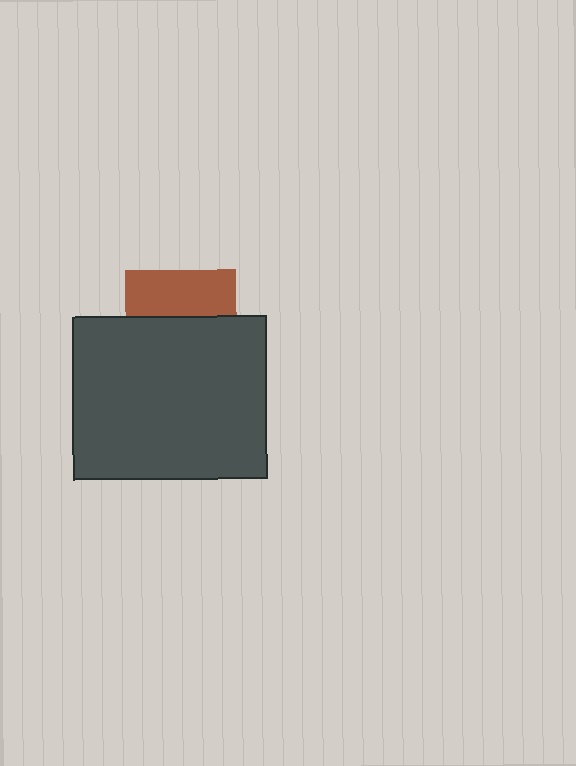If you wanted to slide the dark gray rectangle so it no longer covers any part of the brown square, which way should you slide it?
Slide it down — that is the most direct way to separate the two shapes.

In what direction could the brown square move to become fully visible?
The brown square could move up. That would shift it out from behind the dark gray rectangle entirely.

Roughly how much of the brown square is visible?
A small part of it is visible (roughly 42%).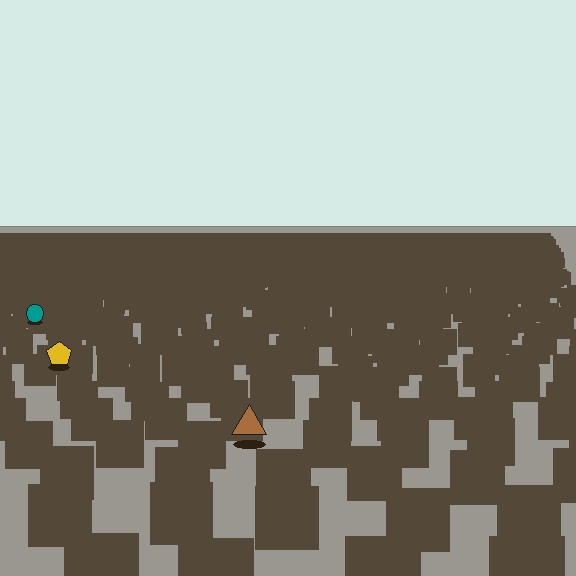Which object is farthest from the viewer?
The teal circle is farthest from the viewer. It appears smaller and the ground texture around it is denser.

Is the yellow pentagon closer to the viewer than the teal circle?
Yes. The yellow pentagon is closer — you can tell from the texture gradient: the ground texture is coarser near it.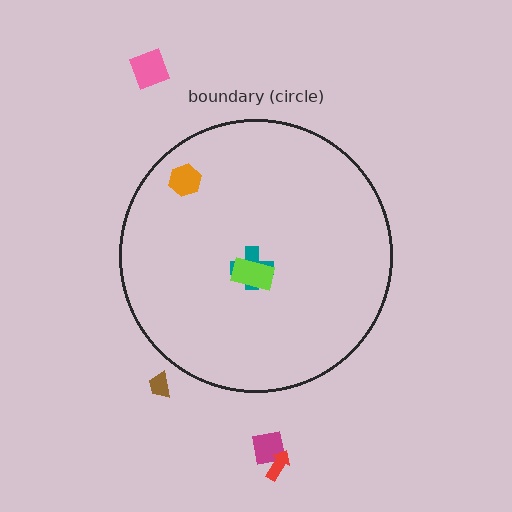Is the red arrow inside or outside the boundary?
Outside.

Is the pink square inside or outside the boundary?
Outside.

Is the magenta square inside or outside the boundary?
Outside.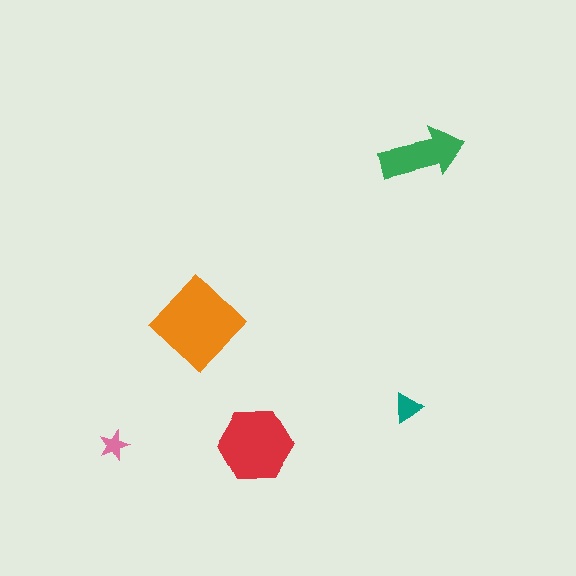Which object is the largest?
The orange diamond.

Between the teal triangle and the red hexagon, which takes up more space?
The red hexagon.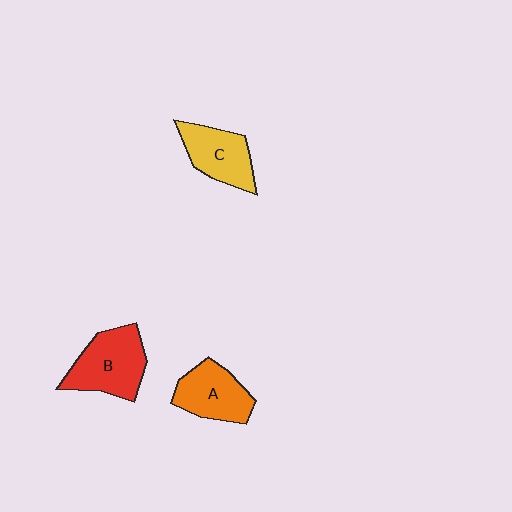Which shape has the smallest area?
Shape C (yellow).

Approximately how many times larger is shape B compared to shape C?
Approximately 1.3 times.